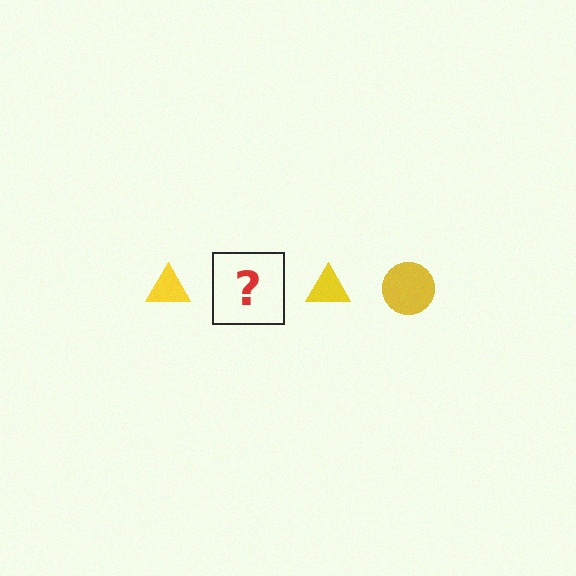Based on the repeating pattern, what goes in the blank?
The blank should be a yellow circle.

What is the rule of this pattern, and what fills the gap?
The rule is that the pattern cycles through triangle, circle shapes in yellow. The gap should be filled with a yellow circle.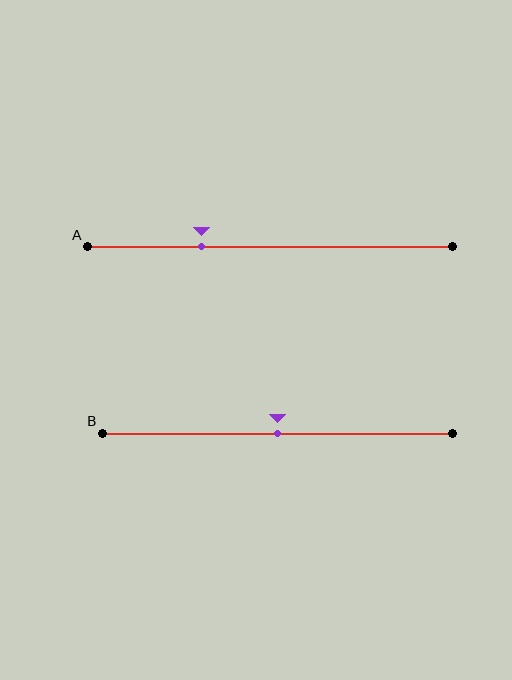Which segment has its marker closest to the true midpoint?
Segment B has its marker closest to the true midpoint.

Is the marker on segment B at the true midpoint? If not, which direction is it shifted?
Yes, the marker on segment B is at the true midpoint.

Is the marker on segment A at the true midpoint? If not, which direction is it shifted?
No, the marker on segment A is shifted to the left by about 19% of the segment length.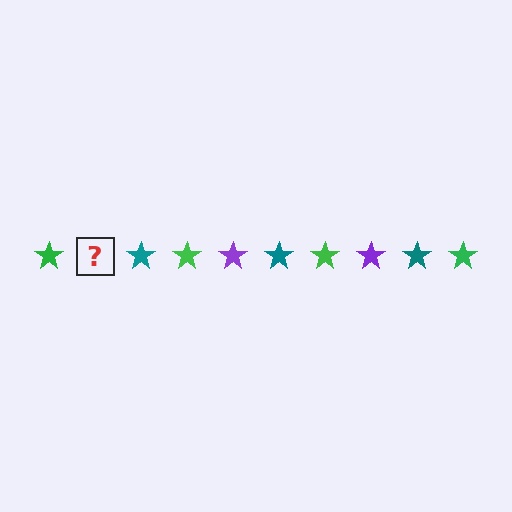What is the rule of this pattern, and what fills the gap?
The rule is that the pattern cycles through green, purple, teal stars. The gap should be filled with a purple star.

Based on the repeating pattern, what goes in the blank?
The blank should be a purple star.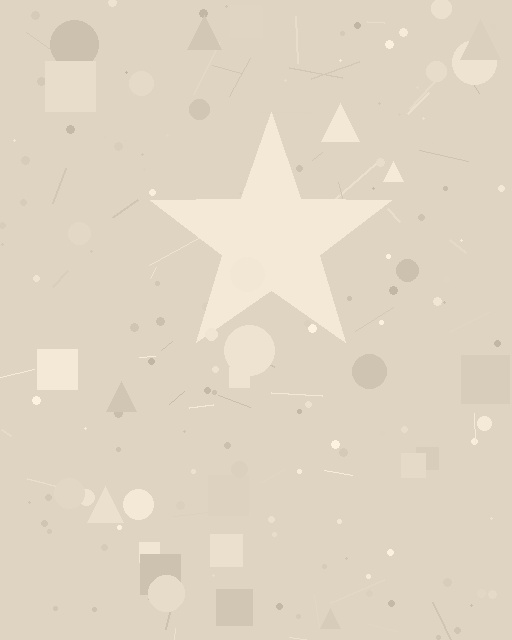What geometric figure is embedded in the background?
A star is embedded in the background.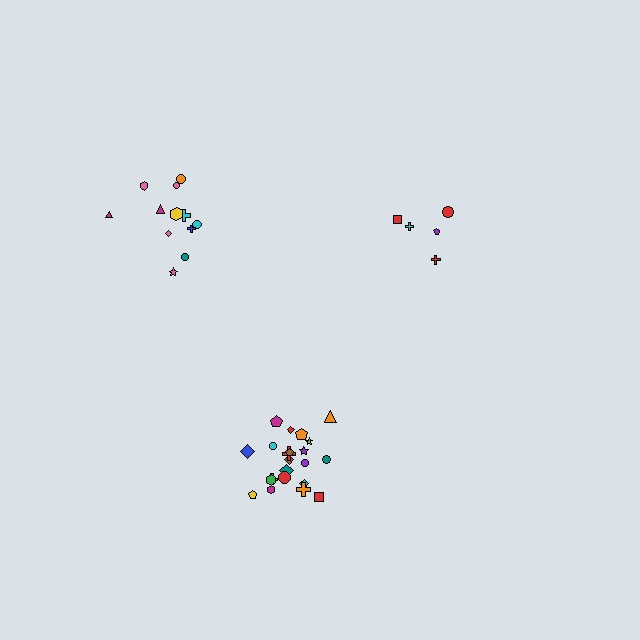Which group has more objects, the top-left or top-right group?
The top-left group.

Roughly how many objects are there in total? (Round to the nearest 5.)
Roughly 40 objects in total.